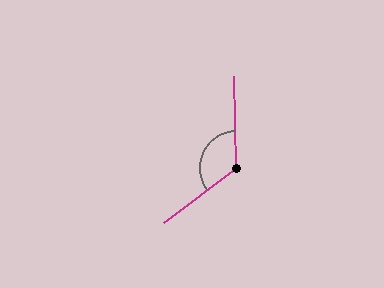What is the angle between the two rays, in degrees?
Approximately 126 degrees.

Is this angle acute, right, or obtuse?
It is obtuse.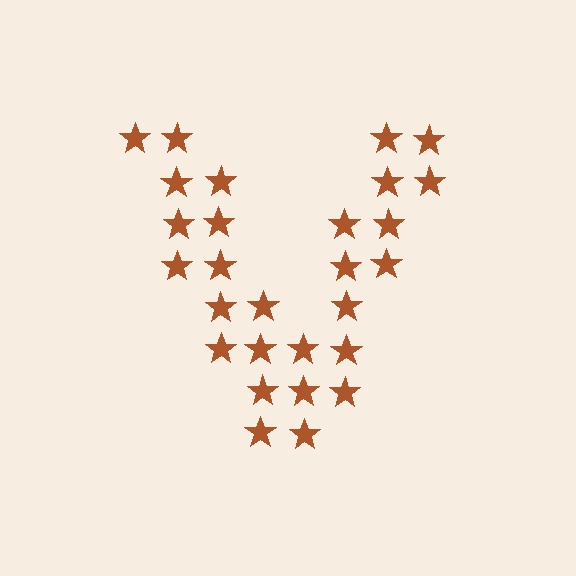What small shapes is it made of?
It is made of small stars.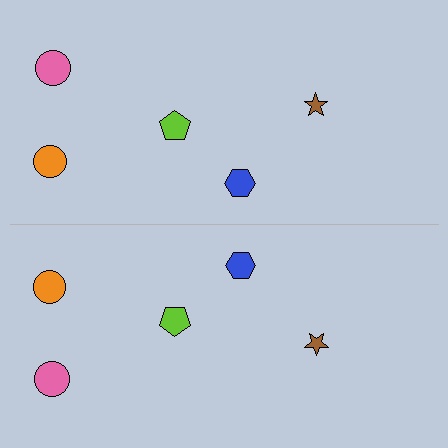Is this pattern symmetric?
Yes, this pattern has bilateral (reflection) symmetry.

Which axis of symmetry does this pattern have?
The pattern has a horizontal axis of symmetry running through the center of the image.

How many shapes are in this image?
There are 10 shapes in this image.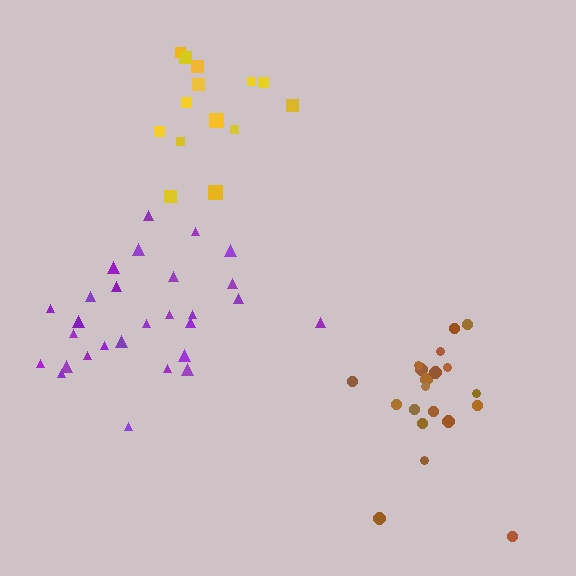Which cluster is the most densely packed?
Purple.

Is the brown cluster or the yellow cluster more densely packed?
Brown.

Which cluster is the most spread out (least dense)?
Yellow.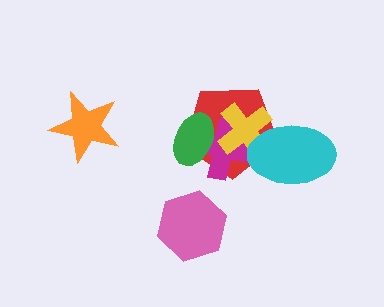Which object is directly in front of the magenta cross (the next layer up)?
The yellow cross is directly in front of the magenta cross.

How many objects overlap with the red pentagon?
4 objects overlap with the red pentagon.